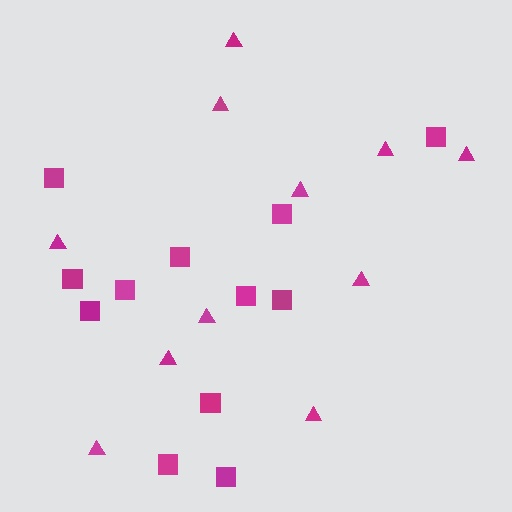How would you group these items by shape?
There are 2 groups: one group of squares (12) and one group of triangles (11).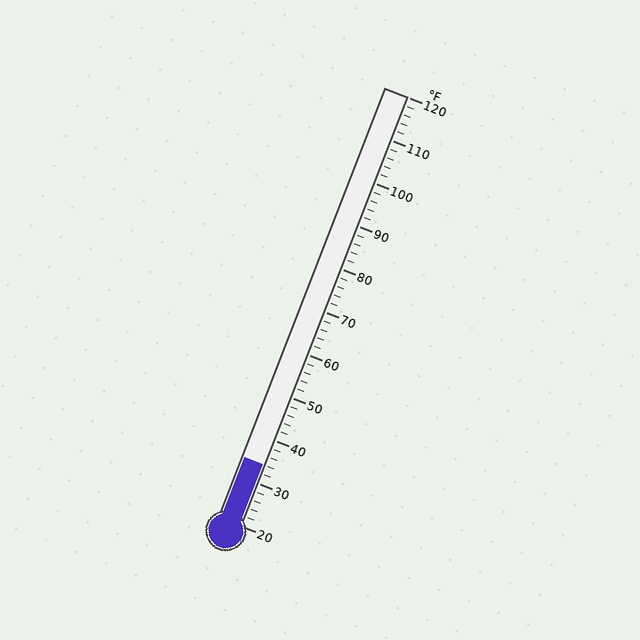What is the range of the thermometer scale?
The thermometer scale ranges from 20°F to 120°F.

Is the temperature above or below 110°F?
The temperature is below 110°F.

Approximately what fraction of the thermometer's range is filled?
The thermometer is filled to approximately 15% of its range.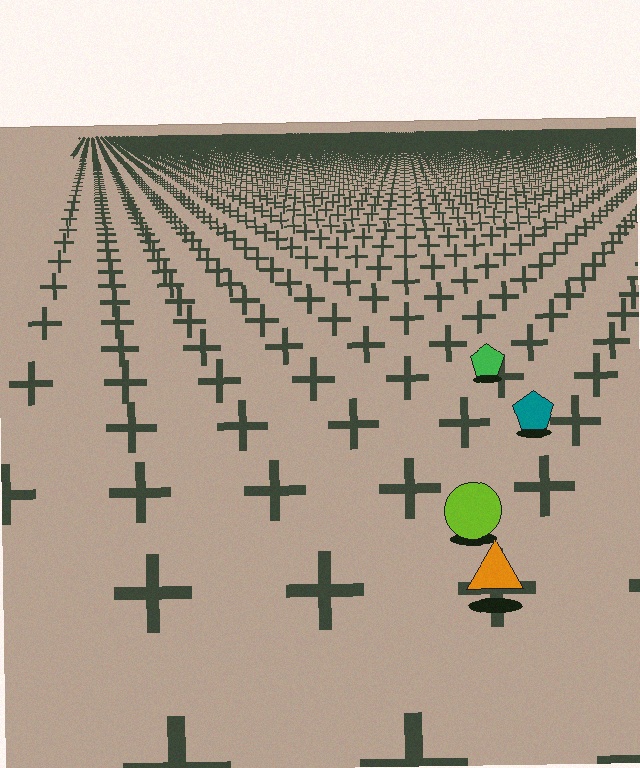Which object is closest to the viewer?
The orange triangle is closest. The texture marks near it are larger and more spread out.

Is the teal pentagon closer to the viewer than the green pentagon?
Yes. The teal pentagon is closer — you can tell from the texture gradient: the ground texture is coarser near it.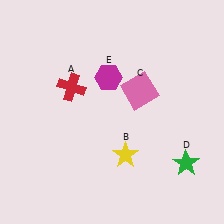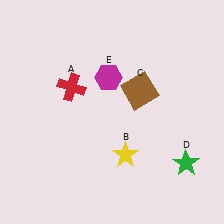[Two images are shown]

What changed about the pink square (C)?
In Image 1, C is pink. In Image 2, it changed to brown.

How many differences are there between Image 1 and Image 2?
There is 1 difference between the two images.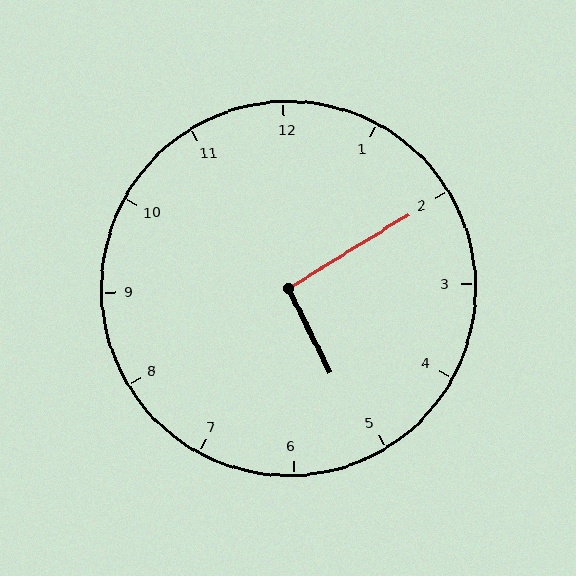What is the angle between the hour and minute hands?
Approximately 95 degrees.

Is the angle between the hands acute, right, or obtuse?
It is right.